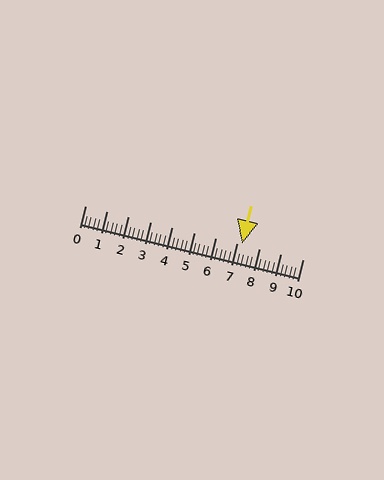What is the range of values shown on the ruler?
The ruler shows values from 0 to 10.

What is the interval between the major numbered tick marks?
The major tick marks are spaced 1 units apart.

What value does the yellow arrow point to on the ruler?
The yellow arrow points to approximately 7.2.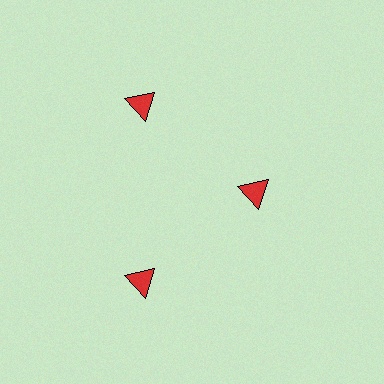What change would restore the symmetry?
The symmetry would be restored by moving it outward, back onto the ring so that all 3 triangles sit at equal angles and equal distance from the center.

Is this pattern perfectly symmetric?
No. The 3 red triangles are arranged in a ring, but one element near the 3 o'clock position is pulled inward toward the center, breaking the 3-fold rotational symmetry.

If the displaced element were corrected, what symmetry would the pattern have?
It would have 3-fold rotational symmetry — the pattern would map onto itself every 120 degrees.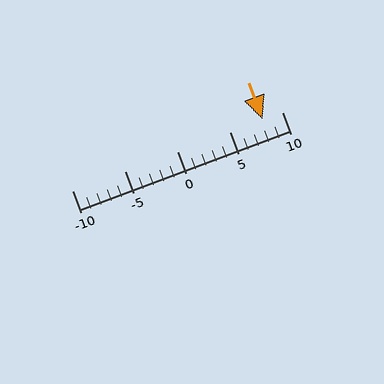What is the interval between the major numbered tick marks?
The major tick marks are spaced 5 units apart.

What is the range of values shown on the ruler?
The ruler shows values from -10 to 10.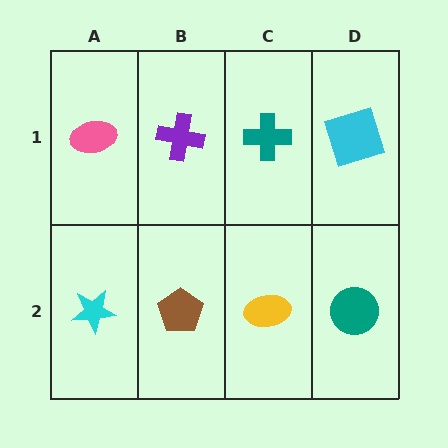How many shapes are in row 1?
4 shapes.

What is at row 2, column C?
A yellow ellipse.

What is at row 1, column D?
A cyan square.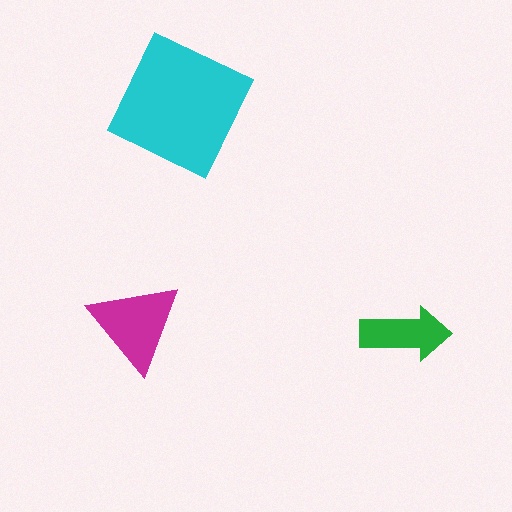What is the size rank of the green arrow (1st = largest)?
3rd.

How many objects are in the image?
There are 3 objects in the image.